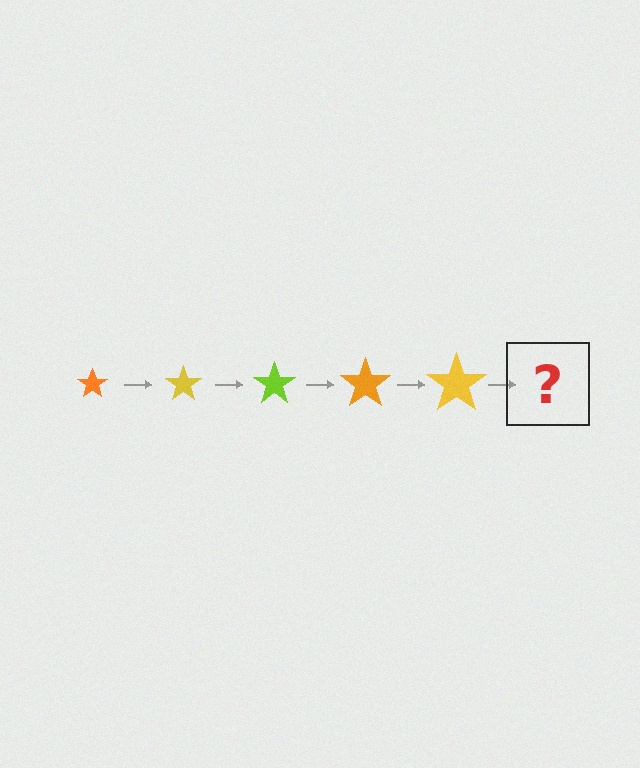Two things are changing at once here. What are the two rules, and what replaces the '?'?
The two rules are that the star grows larger each step and the color cycles through orange, yellow, and lime. The '?' should be a lime star, larger than the previous one.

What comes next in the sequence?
The next element should be a lime star, larger than the previous one.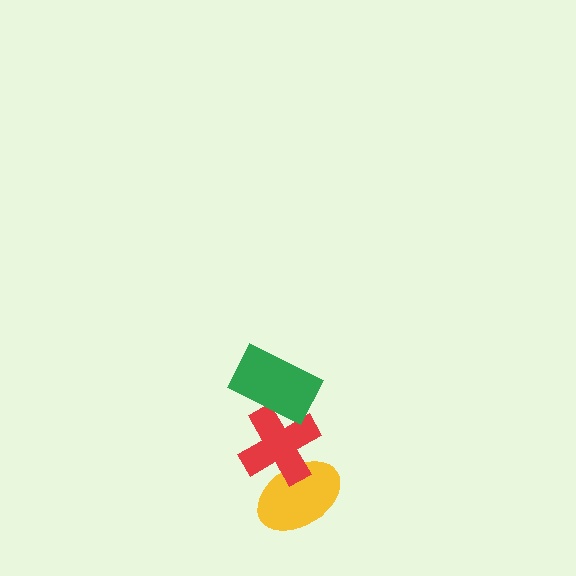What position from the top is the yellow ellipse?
The yellow ellipse is 3rd from the top.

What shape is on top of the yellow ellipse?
The red cross is on top of the yellow ellipse.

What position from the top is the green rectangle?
The green rectangle is 1st from the top.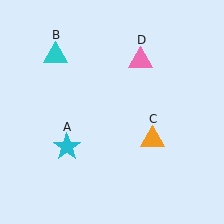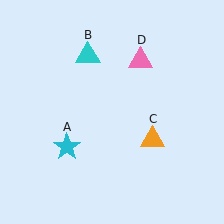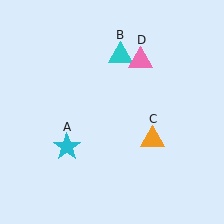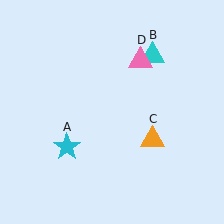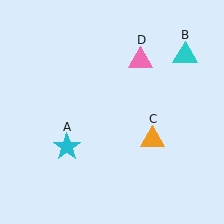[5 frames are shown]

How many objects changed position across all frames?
1 object changed position: cyan triangle (object B).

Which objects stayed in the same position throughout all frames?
Cyan star (object A) and orange triangle (object C) and pink triangle (object D) remained stationary.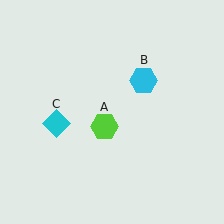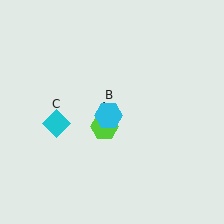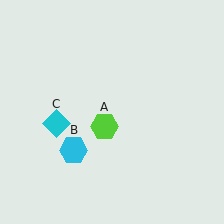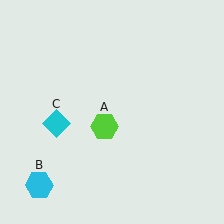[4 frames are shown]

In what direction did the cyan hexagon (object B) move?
The cyan hexagon (object B) moved down and to the left.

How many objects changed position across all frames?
1 object changed position: cyan hexagon (object B).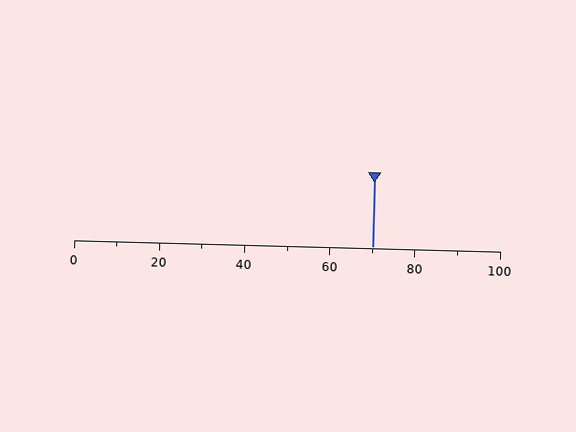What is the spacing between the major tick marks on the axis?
The major ticks are spaced 20 apart.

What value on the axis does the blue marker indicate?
The marker indicates approximately 70.